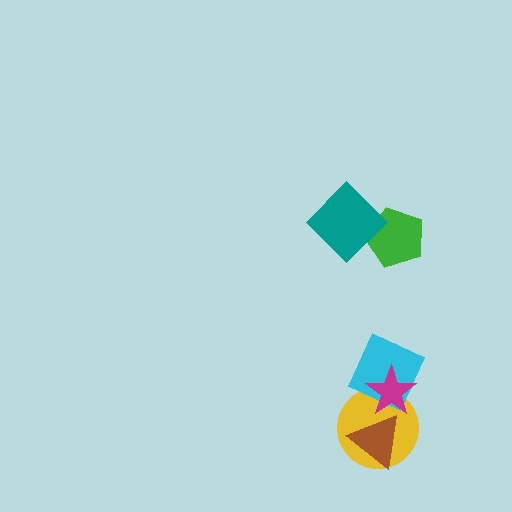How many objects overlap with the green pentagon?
1 object overlaps with the green pentagon.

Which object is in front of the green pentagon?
The teal diamond is in front of the green pentagon.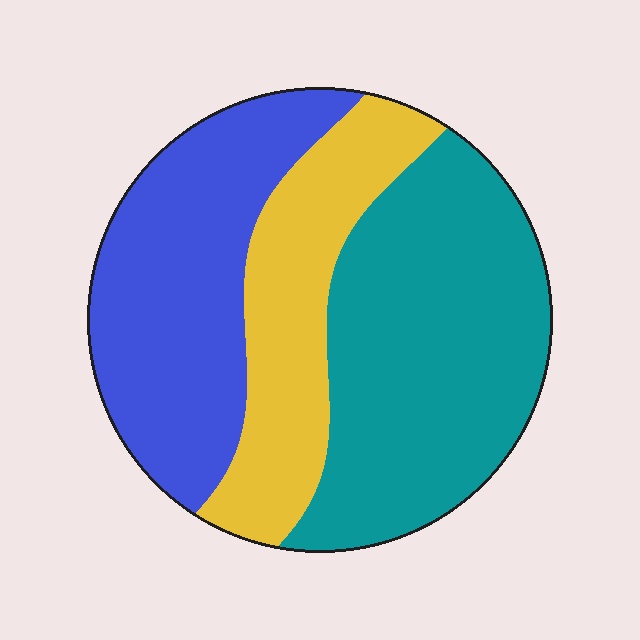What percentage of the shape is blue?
Blue covers 33% of the shape.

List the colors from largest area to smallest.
From largest to smallest: teal, blue, yellow.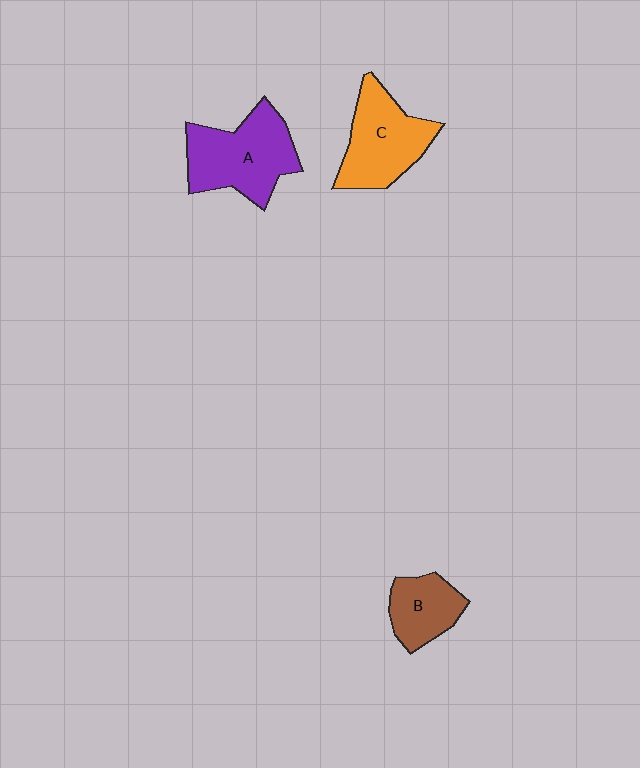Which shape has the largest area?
Shape A (purple).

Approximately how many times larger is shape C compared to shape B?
Approximately 1.6 times.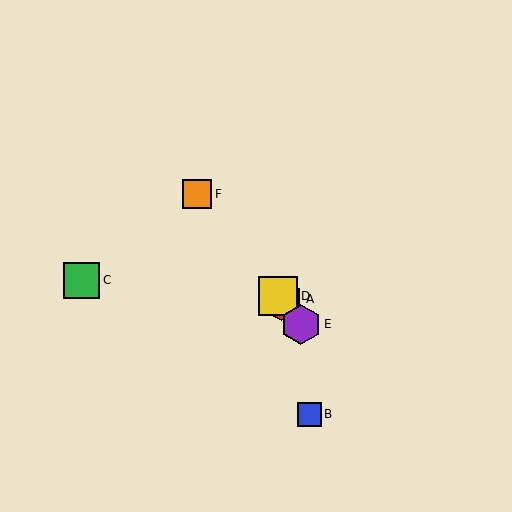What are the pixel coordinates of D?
Object D is at (278, 296).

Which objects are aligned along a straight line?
Objects A, D, E, F are aligned along a straight line.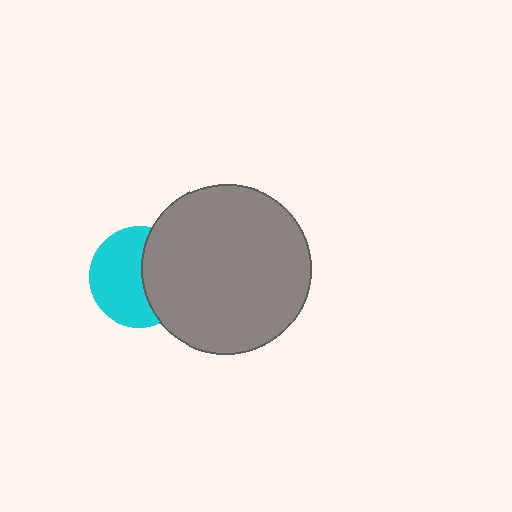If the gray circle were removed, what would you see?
You would see the complete cyan circle.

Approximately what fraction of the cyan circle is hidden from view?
Roughly 42% of the cyan circle is hidden behind the gray circle.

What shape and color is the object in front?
The object in front is a gray circle.